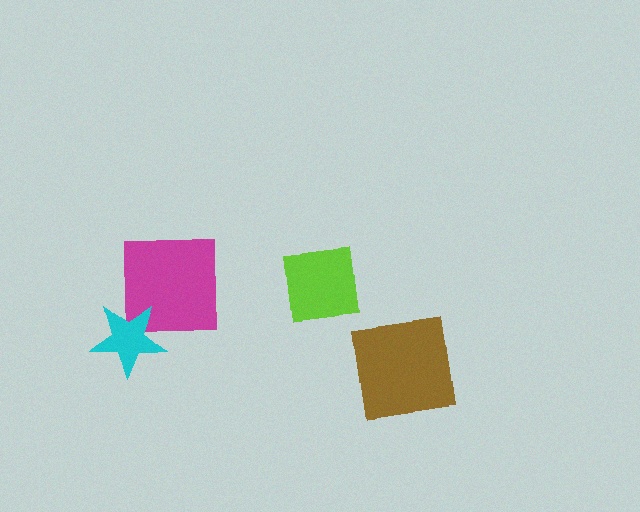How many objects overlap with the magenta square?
1 object overlaps with the magenta square.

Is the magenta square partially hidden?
Yes, it is partially covered by another shape.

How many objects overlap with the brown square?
0 objects overlap with the brown square.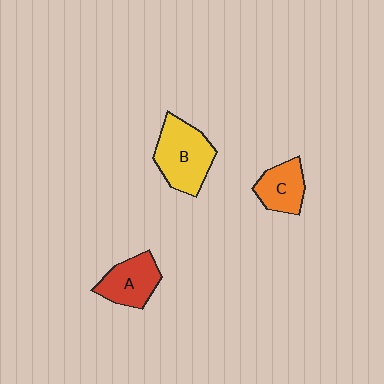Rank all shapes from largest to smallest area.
From largest to smallest: B (yellow), A (red), C (orange).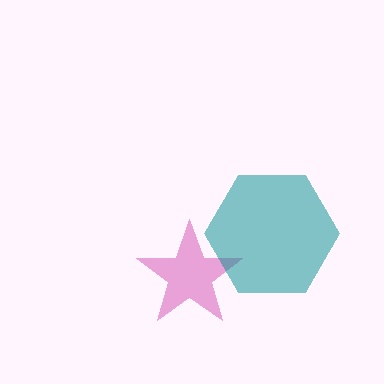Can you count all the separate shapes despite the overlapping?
Yes, there are 2 separate shapes.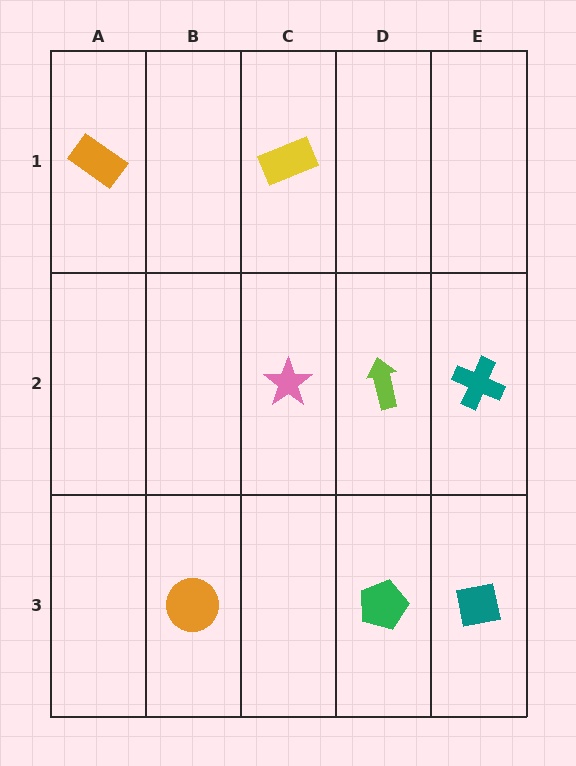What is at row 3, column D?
A green pentagon.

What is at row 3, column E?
A teal square.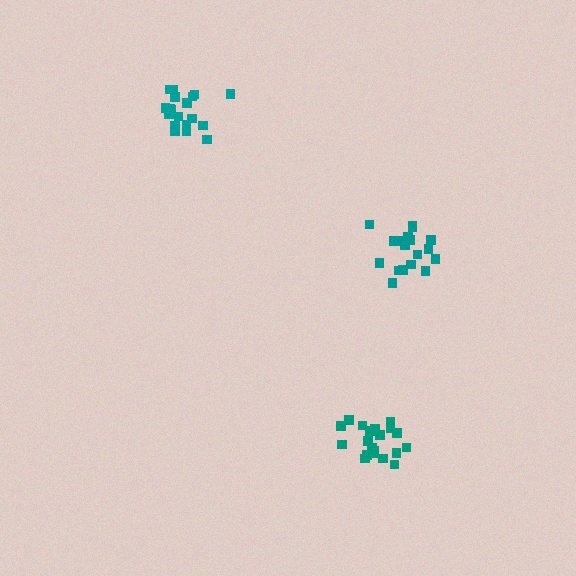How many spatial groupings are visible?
There are 3 spatial groupings.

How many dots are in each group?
Group 1: 20 dots, Group 2: 20 dots, Group 3: 18 dots (58 total).